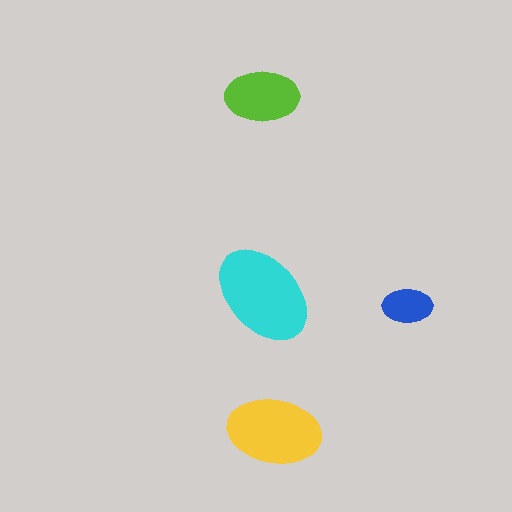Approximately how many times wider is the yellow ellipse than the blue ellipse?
About 2 times wider.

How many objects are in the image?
There are 4 objects in the image.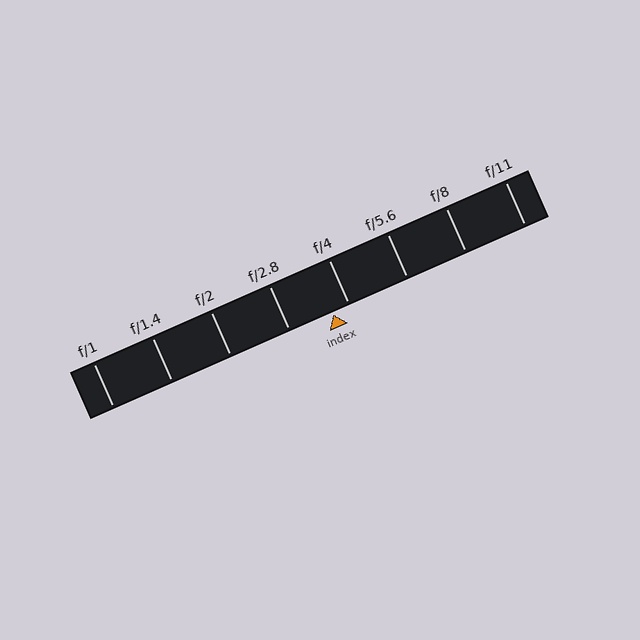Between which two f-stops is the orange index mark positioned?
The index mark is between f/2.8 and f/4.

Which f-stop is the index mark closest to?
The index mark is closest to f/4.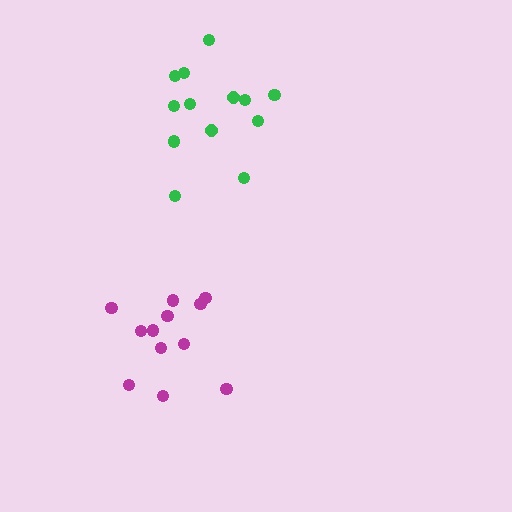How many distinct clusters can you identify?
There are 2 distinct clusters.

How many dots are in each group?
Group 1: 13 dots, Group 2: 12 dots (25 total).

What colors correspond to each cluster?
The clusters are colored: green, magenta.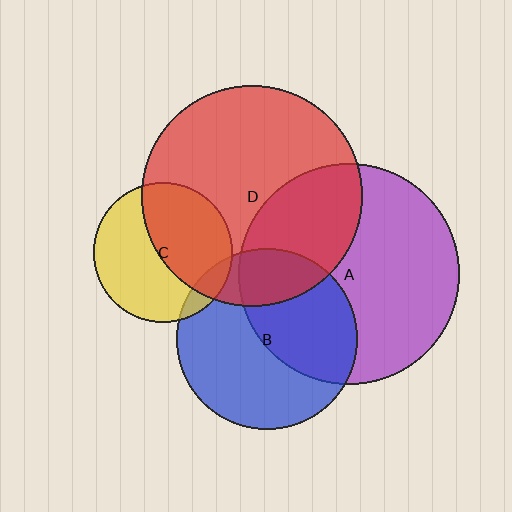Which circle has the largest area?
Circle D (red).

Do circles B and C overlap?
Yes.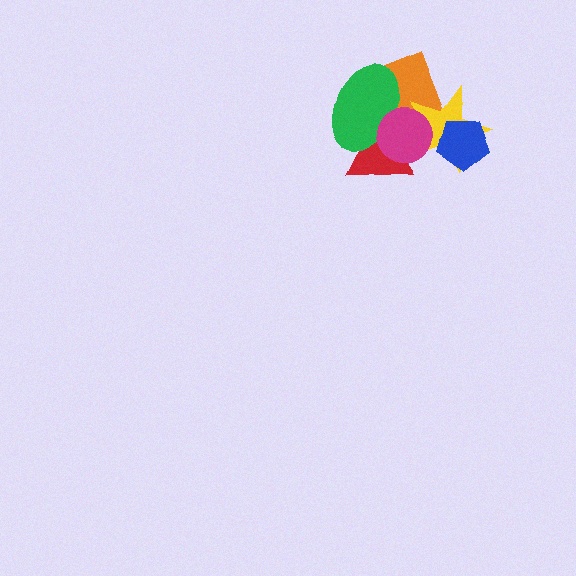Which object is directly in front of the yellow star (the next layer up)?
The red triangle is directly in front of the yellow star.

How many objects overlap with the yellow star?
4 objects overlap with the yellow star.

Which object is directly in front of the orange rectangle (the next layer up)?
The yellow star is directly in front of the orange rectangle.